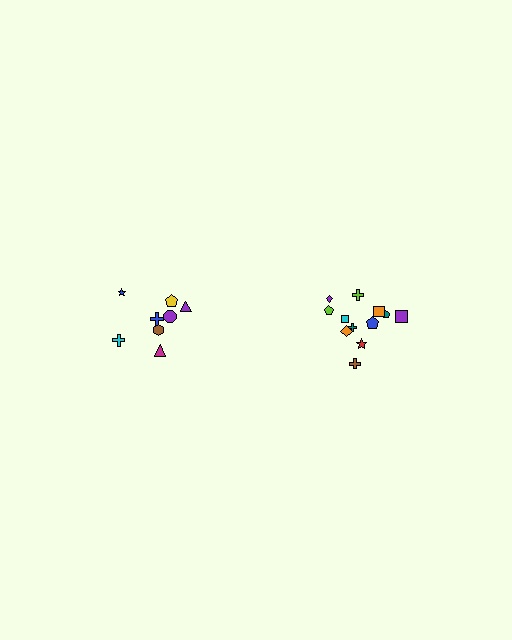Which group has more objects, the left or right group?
The right group.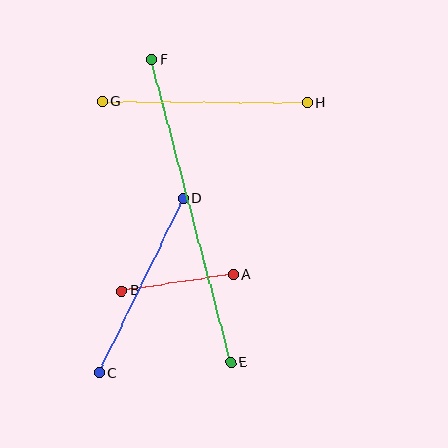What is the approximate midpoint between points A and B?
The midpoint is at approximately (177, 283) pixels.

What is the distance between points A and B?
The distance is approximately 114 pixels.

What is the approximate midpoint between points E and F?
The midpoint is at approximately (191, 211) pixels.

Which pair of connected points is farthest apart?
Points E and F are farthest apart.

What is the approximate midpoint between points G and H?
The midpoint is at approximately (205, 102) pixels.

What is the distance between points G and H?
The distance is approximately 205 pixels.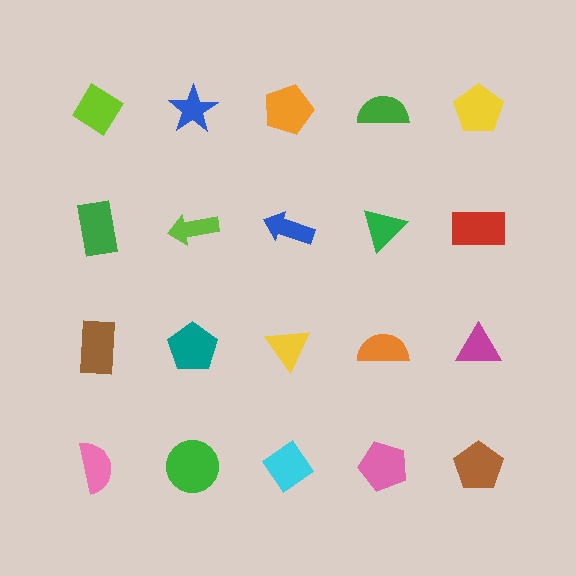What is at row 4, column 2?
A green circle.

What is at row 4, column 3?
A cyan diamond.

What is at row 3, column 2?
A teal pentagon.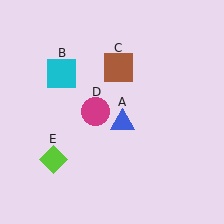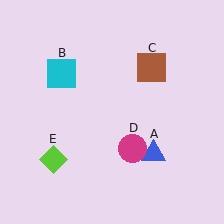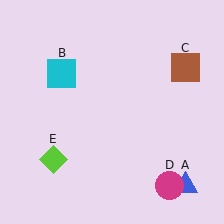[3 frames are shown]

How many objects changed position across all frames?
3 objects changed position: blue triangle (object A), brown square (object C), magenta circle (object D).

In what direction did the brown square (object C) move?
The brown square (object C) moved right.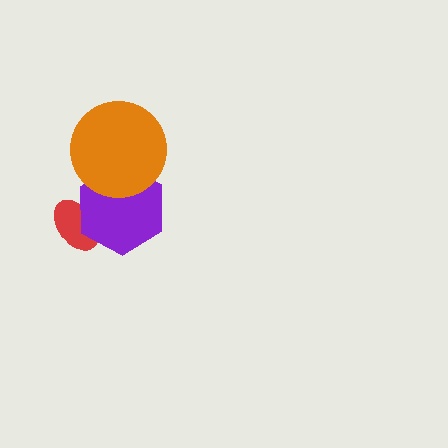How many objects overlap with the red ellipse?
1 object overlaps with the red ellipse.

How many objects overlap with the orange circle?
1 object overlaps with the orange circle.